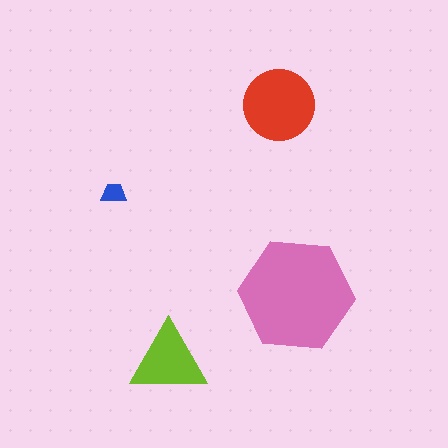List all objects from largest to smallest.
The pink hexagon, the red circle, the lime triangle, the blue trapezoid.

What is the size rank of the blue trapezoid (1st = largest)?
4th.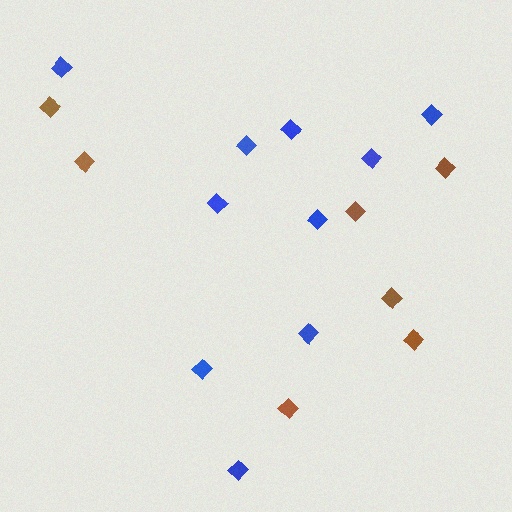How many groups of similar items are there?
There are 2 groups: one group of blue diamonds (10) and one group of brown diamonds (7).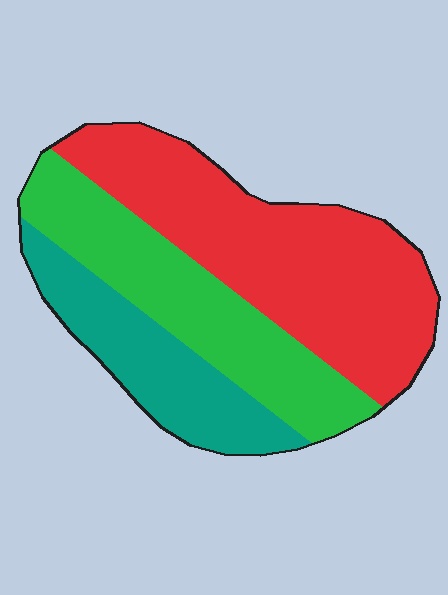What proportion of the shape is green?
Green takes up about one third (1/3) of the shape.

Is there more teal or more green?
Green.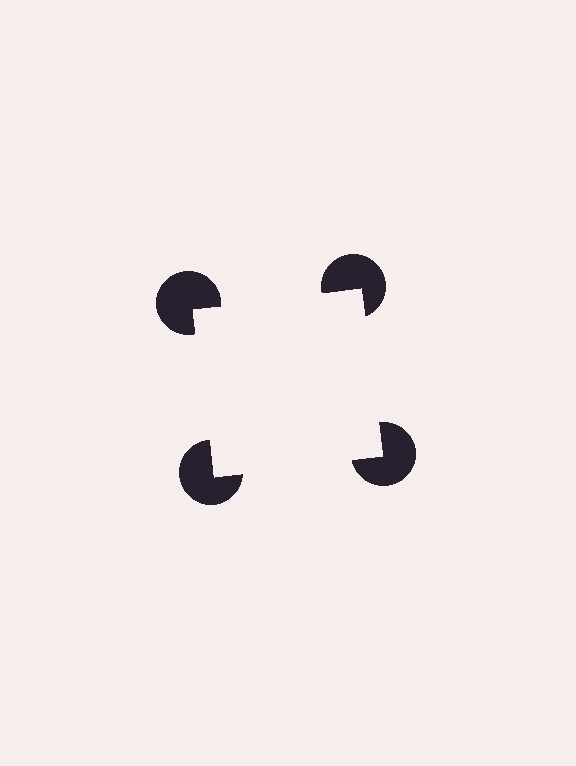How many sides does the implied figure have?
4 sides.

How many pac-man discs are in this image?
There are 4 — one at each vertex of the illusory square.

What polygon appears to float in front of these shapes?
An illusory square — its edges are inferred from the aligned wedge cuts in the pac-man discs, not physically drawn.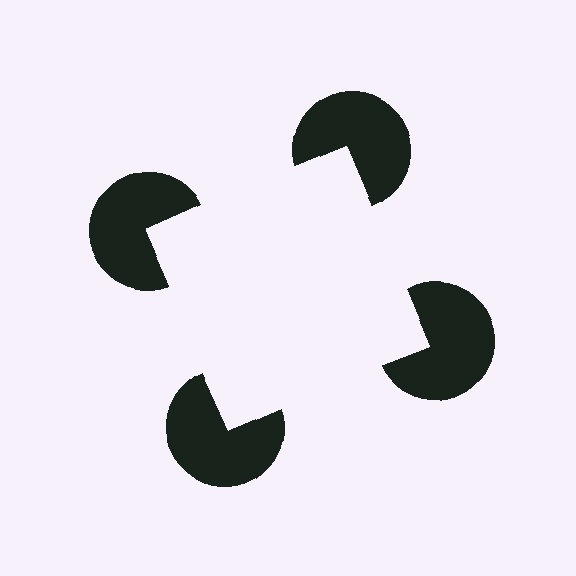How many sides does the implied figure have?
4 sides.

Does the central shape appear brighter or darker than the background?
It typically appears slightly brighter than the background, even though no actual brightness change is drawn.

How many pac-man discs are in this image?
There are 4 — one at each vertex of the illusory square.